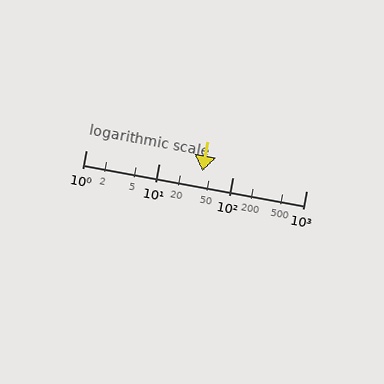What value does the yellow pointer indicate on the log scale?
The pointer indicates approximately 39.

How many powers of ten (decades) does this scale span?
The scale spans 3 decades, from 1 to 1000.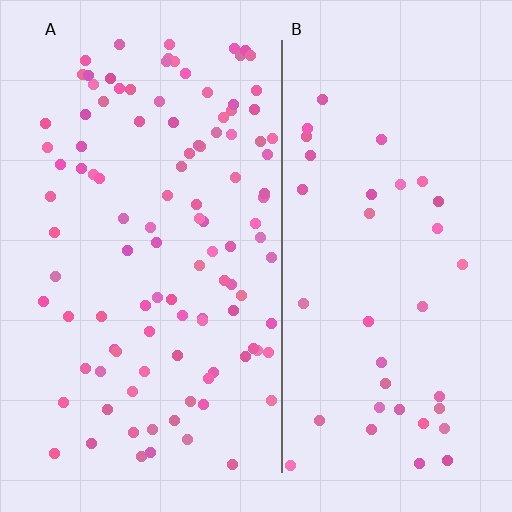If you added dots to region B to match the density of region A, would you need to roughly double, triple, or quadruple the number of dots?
Approximately triple.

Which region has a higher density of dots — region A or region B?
A (the left).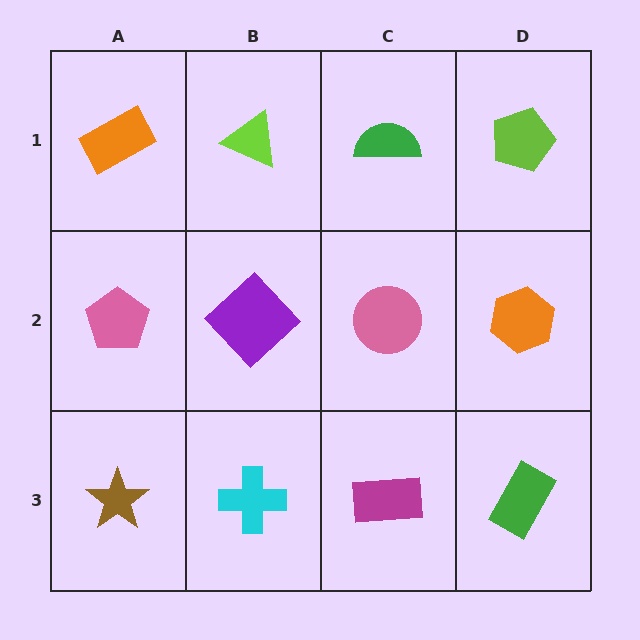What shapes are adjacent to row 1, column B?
A purple diamond (row 2, column B), an orange rectangle (row 1, column A), a green semicircle (row 1, column C).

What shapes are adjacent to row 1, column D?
An orange hexagon (row 2, column D), a green semicircle (row 1, column C).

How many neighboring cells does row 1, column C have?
3.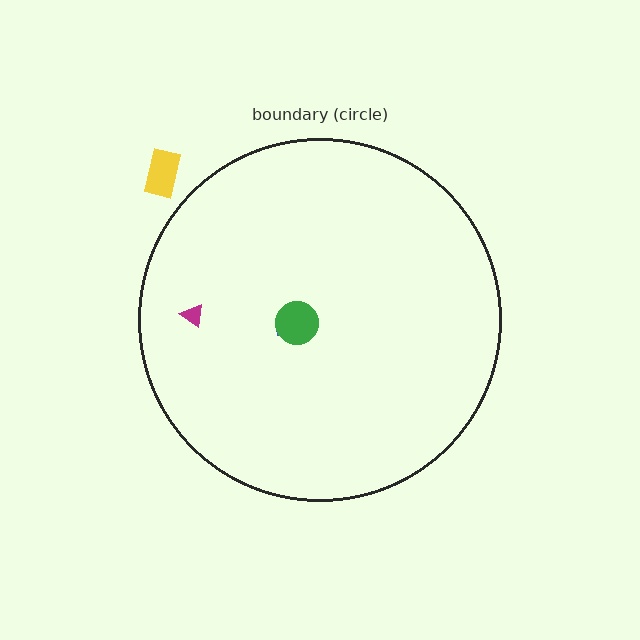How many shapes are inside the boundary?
3 inside, 1 outside.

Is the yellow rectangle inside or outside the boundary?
Outside.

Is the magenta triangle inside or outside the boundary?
Inside.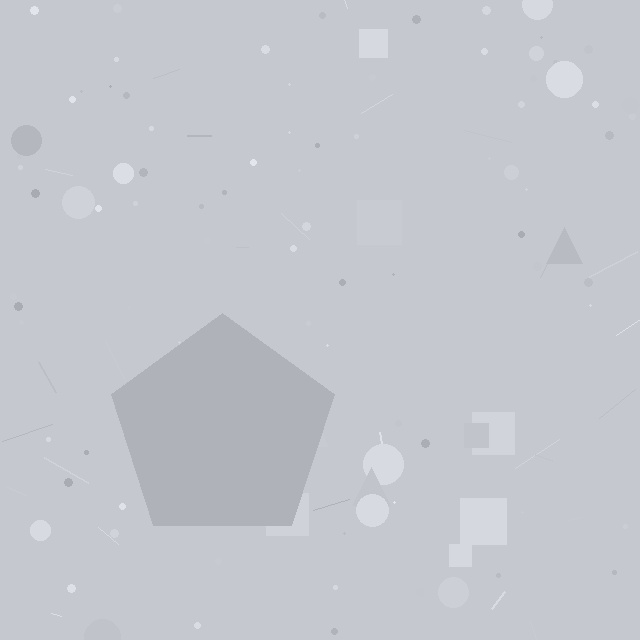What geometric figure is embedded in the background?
A pentagon is embedded in the background.